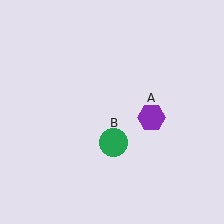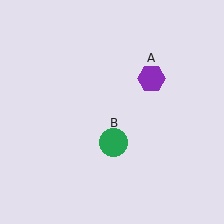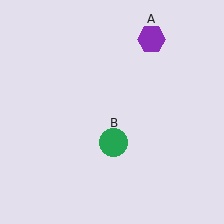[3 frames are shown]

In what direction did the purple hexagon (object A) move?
The purple hexagon (object A) moved up.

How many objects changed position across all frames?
1 object changed position: purple hexagon (object A).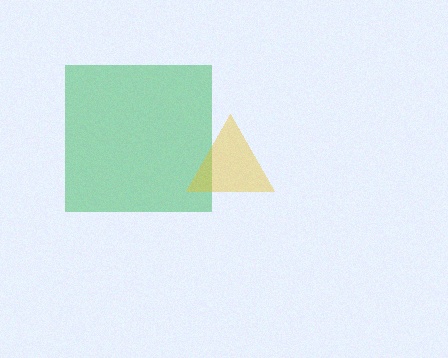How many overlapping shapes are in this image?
There are 2 overlapping shapes in the image.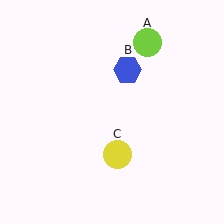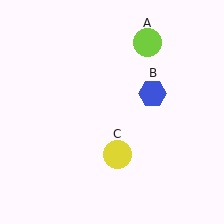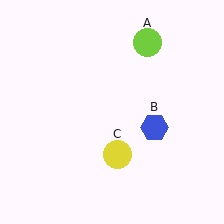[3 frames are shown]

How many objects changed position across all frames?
1 object changed position: blue hexagon (object B).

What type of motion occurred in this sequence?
The blue hexagon (object B) rotated clockwise around the center of the scene.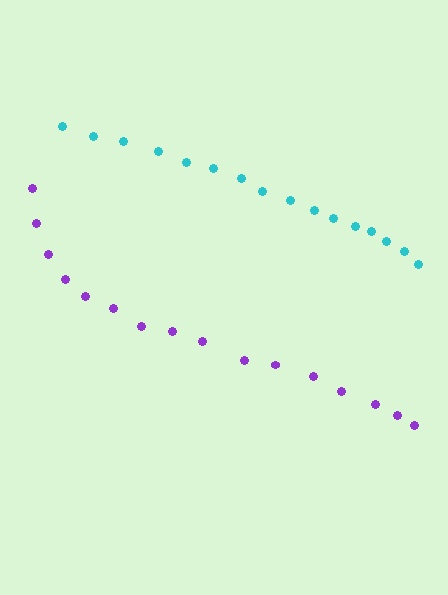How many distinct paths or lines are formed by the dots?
There are 2 distinct paths.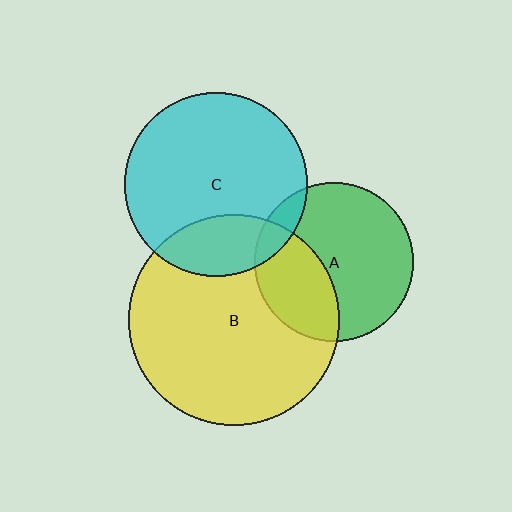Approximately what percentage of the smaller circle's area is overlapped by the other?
Approximately 20%.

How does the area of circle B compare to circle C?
Approximately 1.3 times.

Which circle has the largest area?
Circle B (yellow).